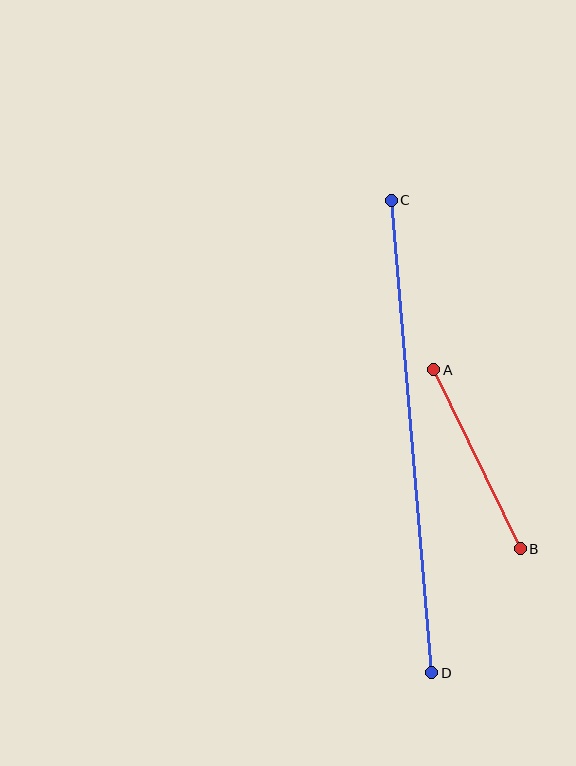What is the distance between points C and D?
The distance is approximately 474 pixels.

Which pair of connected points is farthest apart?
Points C and D are farthest apart.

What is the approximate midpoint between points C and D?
The midpoint is at approximately (411, 437) pixels.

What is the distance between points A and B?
The distance is approximately 199 pixels.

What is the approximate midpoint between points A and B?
The midpoint is at approximately (477, 459) pixels.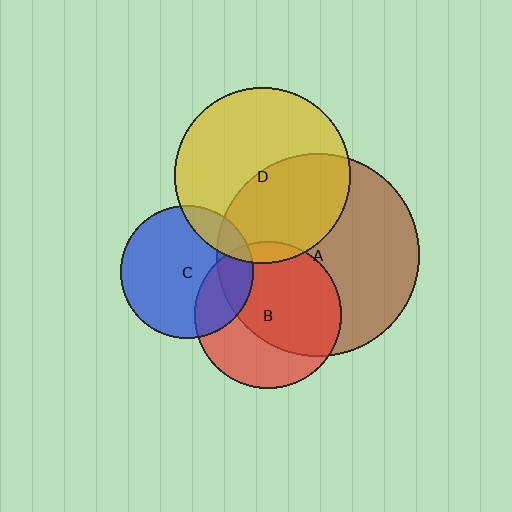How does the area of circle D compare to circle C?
Approximately 1.7 times.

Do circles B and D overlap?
Yes.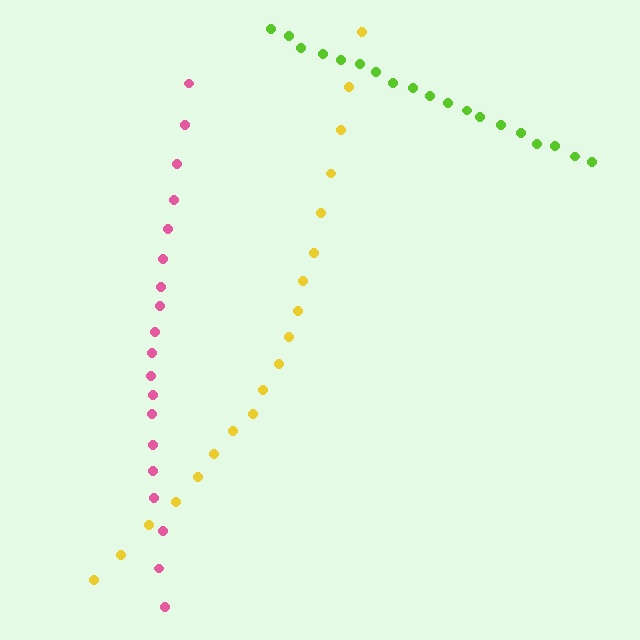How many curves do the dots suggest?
There are 3 distinct paths.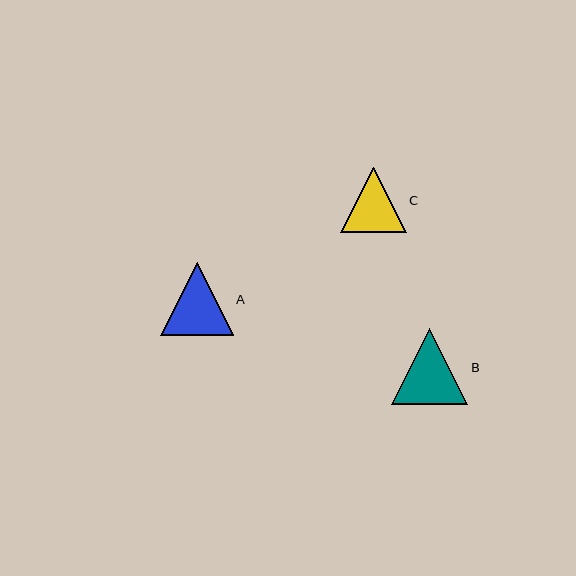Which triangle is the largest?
Triangle B is the largest with a size of approximately 76 pixels.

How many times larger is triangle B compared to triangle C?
Triangle B is approximately 1.2 times the size of triangle C.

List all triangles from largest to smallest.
From largest to smallest: B, A, C.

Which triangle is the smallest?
Triangle C is the smallest with a size of approximately 65 pixels.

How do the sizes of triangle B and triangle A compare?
Triangle B and triangle A are approximately the same size.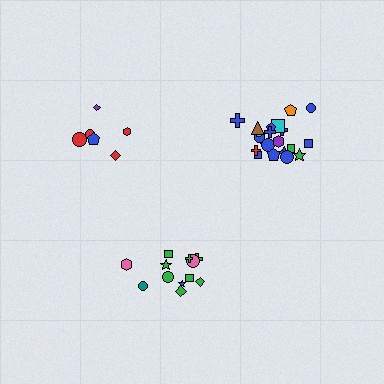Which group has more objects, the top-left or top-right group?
The top-right group.